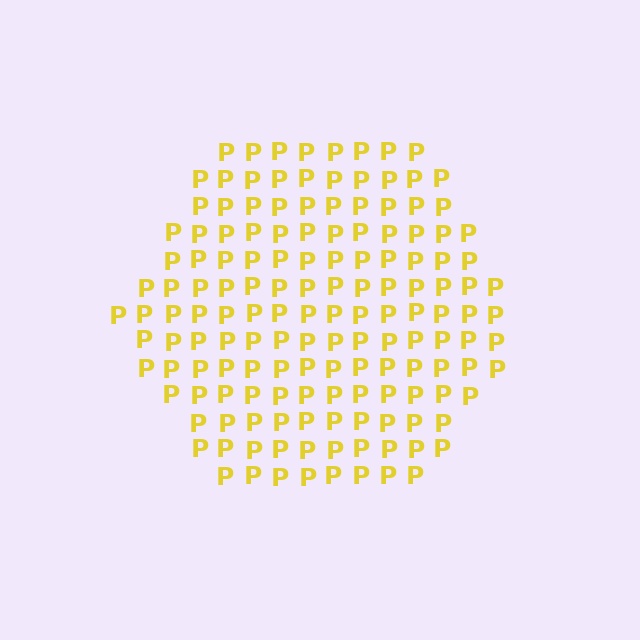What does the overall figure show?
The overall figure shows a hexagon.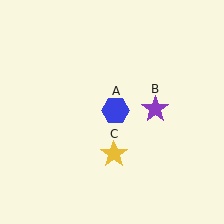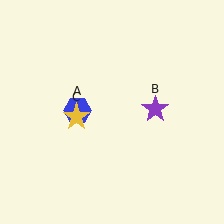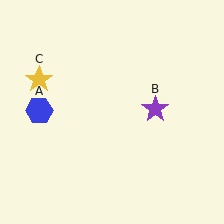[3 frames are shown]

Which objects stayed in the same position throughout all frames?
Purple star (object B) remained stationary.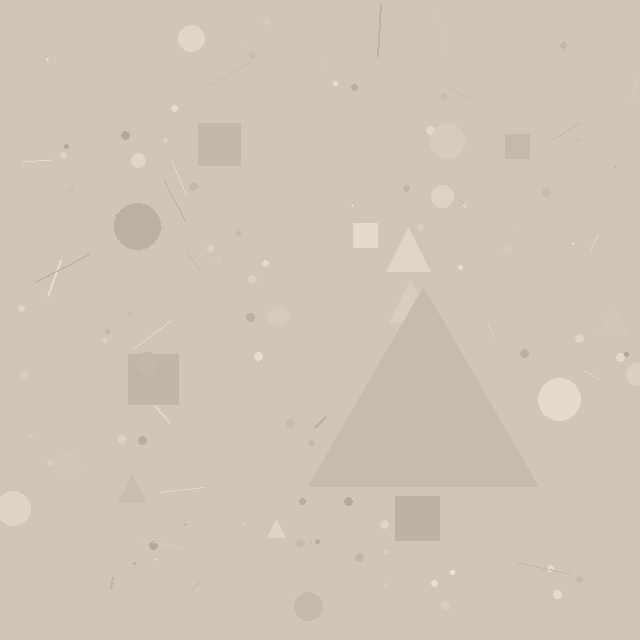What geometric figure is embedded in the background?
A triangle is embedded in the background.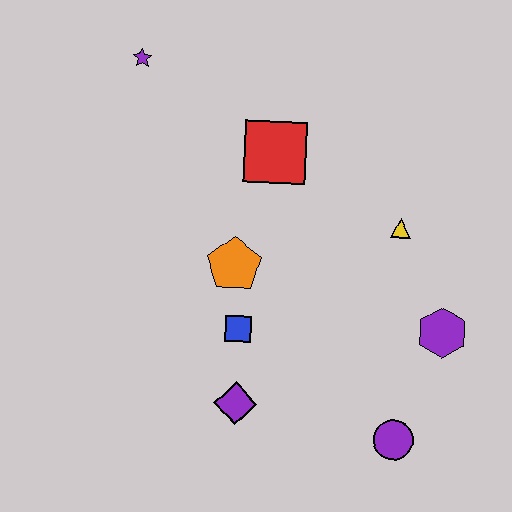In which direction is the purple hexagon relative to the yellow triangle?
The purple hexagon is below the yellow triangle.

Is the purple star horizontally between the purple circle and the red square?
No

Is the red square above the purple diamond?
Yes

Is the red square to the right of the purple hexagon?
No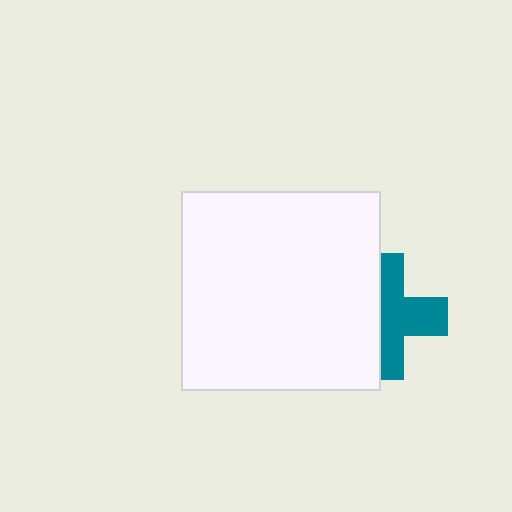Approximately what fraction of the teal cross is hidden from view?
Roughly 45% of the teal cross is hidden behind the white square.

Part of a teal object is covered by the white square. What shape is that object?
It is a cross.